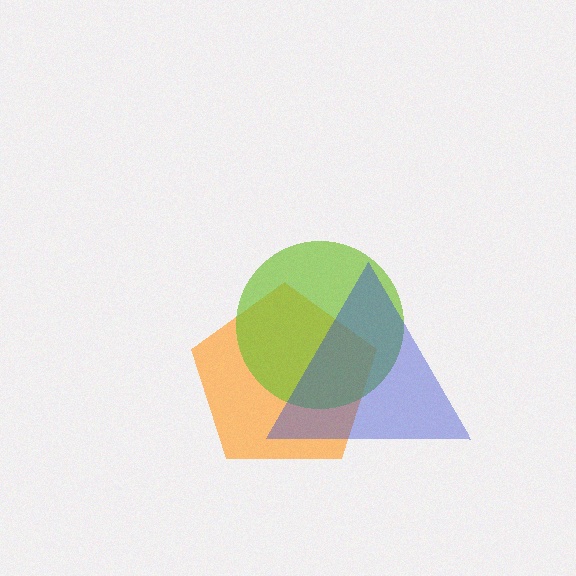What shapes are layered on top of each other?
The layered shapes are: an orange pentagon, a lime circle, a blue triangle.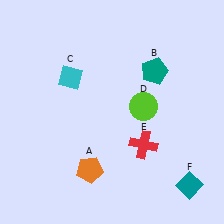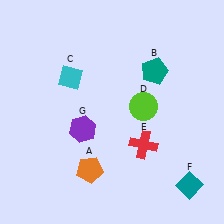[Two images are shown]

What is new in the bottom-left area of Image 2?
A purple hexagon (G) was added in the bottom-left area of Image 2.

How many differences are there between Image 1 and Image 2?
There is 1 difference between the two images.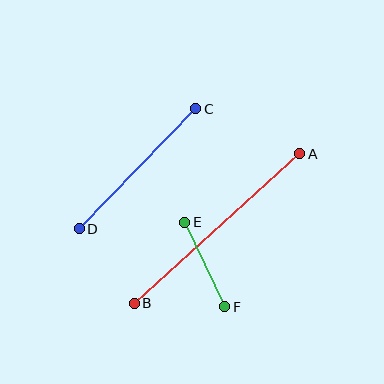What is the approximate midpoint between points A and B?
The midpoint is at approximately (217, 229) pixels.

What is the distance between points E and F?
The distance is approximately 94 pixels.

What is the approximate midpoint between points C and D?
The midpoint is at approximately (137, 169) pixels.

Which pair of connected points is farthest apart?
Points A and B are farthest apart.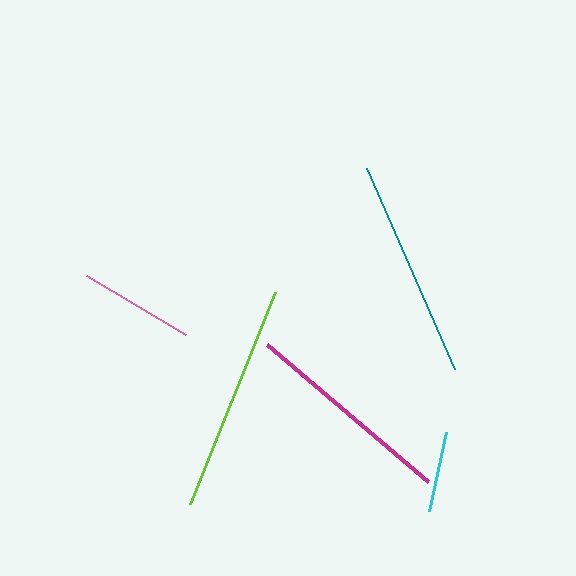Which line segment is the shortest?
The cyan line is the shortest at approximately 81 pixels.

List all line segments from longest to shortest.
From longest to shortest: lime, teal, magenta, pink, cyan.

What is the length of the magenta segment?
The magenta segment is approximately 211 pixels long.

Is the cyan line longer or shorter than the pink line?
The pink line is longer than the cyan line.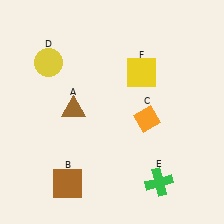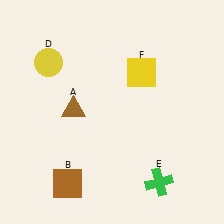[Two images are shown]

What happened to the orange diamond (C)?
The orange diamond (C) was removed in Image 2. It was in the bottom-right area of Image 1.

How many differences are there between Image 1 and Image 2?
There is 1 difference between the two images.